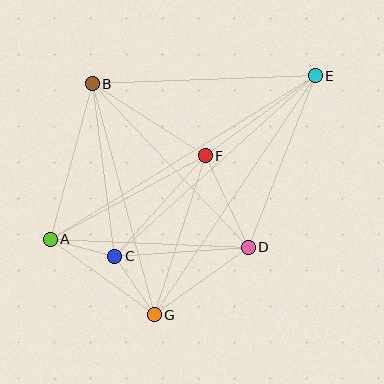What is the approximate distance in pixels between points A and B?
The distance between A and B is approximately 161 pixels.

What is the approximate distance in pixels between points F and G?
The distance between F and G is approximately 167 pixels.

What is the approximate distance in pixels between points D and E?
The distance between D and E is approximately 184 pixels.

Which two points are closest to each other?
Points A and C are closest to each other.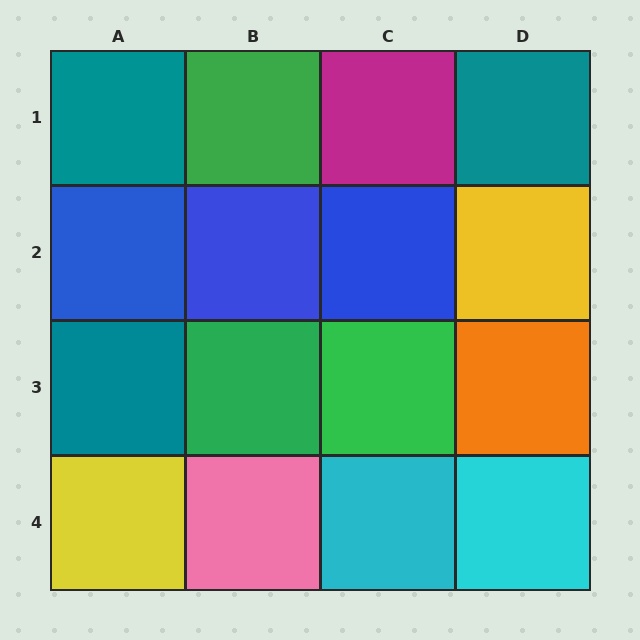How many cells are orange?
1 cell is orange.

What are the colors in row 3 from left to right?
Teal, green, green, orange.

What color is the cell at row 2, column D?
Yellow.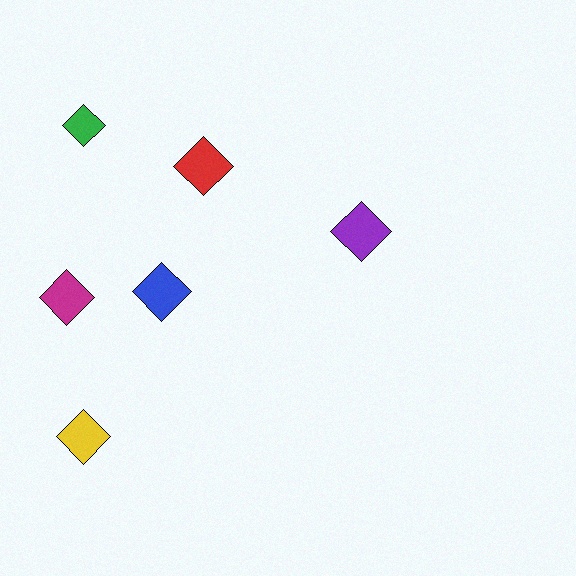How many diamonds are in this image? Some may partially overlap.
There are 6 diamonds.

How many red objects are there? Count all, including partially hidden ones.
There is 1 red object.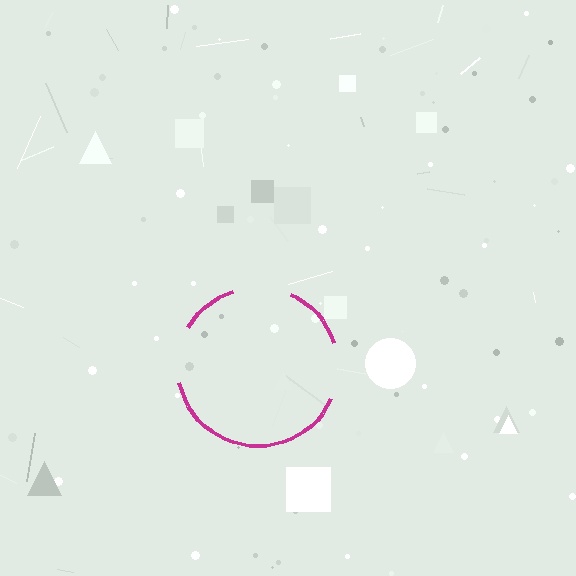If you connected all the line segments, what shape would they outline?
They would outline a circle.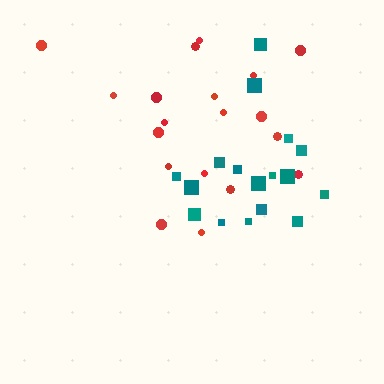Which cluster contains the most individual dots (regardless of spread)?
Red (19).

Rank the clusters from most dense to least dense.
red, teal.